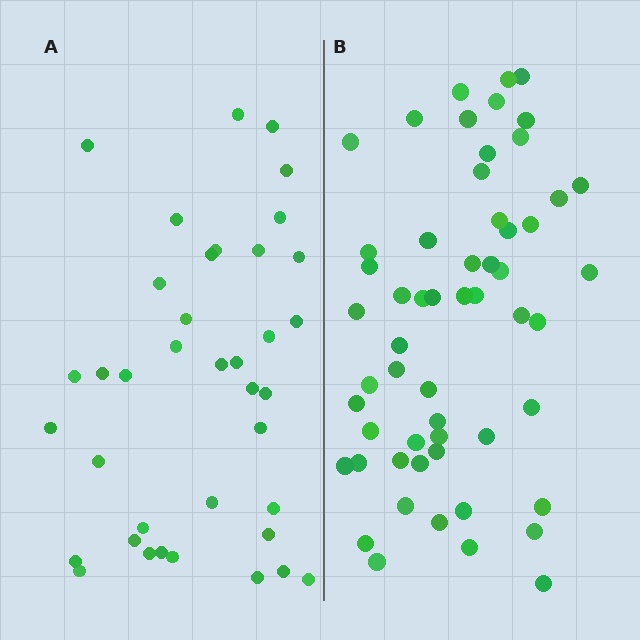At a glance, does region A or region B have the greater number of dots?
Region B (the right region) has more dots.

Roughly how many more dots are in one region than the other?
Region B has approximately 20 more dots than region A.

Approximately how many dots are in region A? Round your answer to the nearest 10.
About 40 dots. (The exact count is 38, which rounds to 40.)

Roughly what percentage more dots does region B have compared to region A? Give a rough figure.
About 45% more.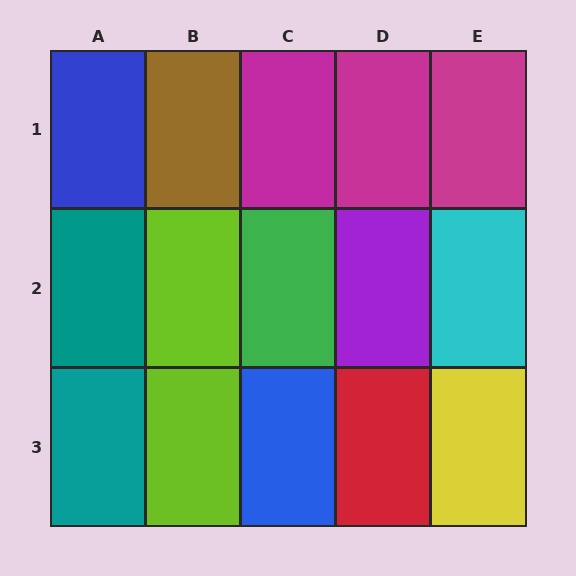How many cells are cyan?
1 cell is cyan.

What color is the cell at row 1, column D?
Magenta.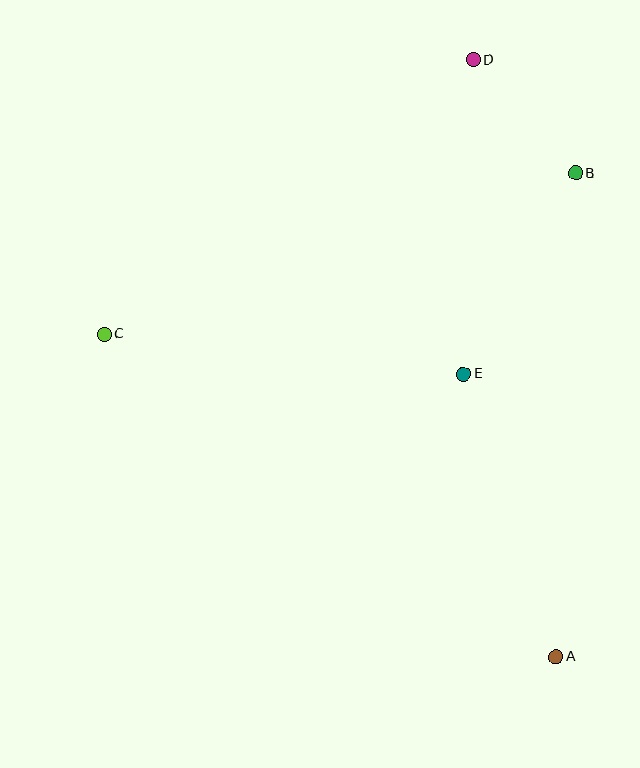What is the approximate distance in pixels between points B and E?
The distance between B and E is approximately 230 pixels.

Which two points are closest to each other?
Points B and D are closest to each other.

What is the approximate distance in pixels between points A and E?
The distance between A and E is approximately 297 pixels.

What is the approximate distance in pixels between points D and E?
The distance between D and E is approximately 314 pixels.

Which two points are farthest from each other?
Points A and D are farthest from each other.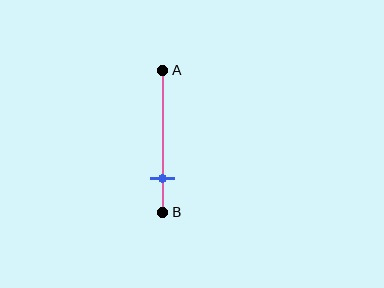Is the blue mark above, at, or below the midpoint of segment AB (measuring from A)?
The blue mark is below the midpoint of segment AB.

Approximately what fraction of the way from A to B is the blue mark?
The blue mark is approximately 75% of the way from A to B.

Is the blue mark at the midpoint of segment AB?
No, the mark is at about 75% from A, not at the 50% midpoint.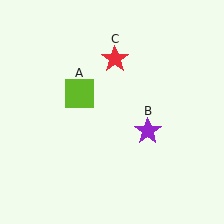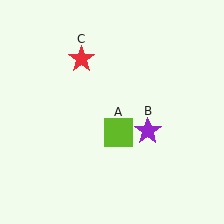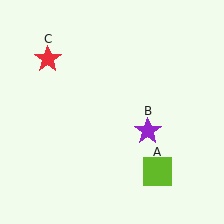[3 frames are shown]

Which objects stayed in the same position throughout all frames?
Purple star (object B) remained stationary.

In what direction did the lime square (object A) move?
The lime square (object A) moved down and to the right.